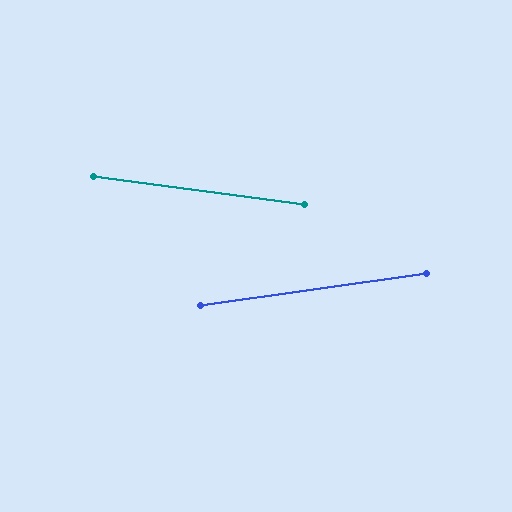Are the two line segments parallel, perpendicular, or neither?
Neither parallel nor perpendicular — they differ by about 16°.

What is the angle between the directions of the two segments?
Approximately 16 degrees.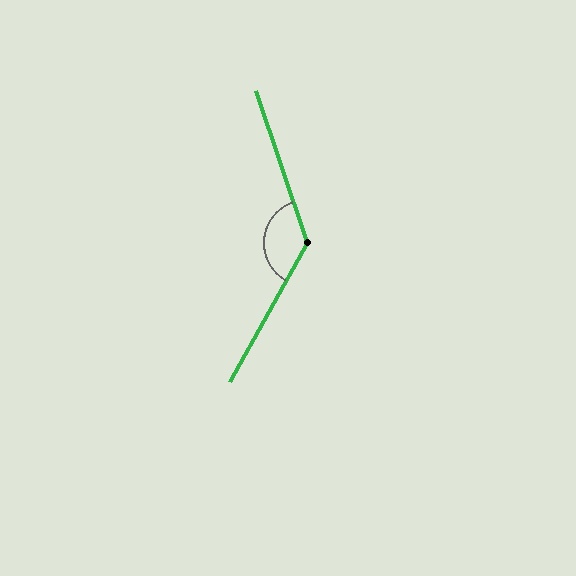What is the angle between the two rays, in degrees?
Approximately 132 degrees.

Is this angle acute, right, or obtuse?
It is obtuse.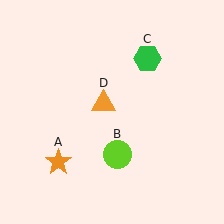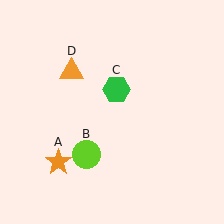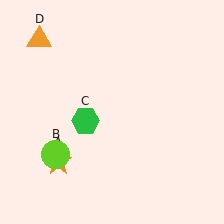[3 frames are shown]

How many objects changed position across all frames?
3 objects changed position: lime circle (object B), green hexagon (object C), orange triangle (object D).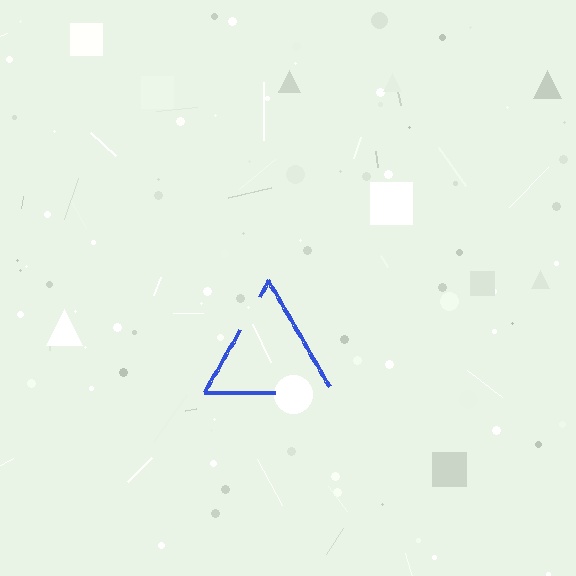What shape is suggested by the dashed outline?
The dashed outline suggests a triangle.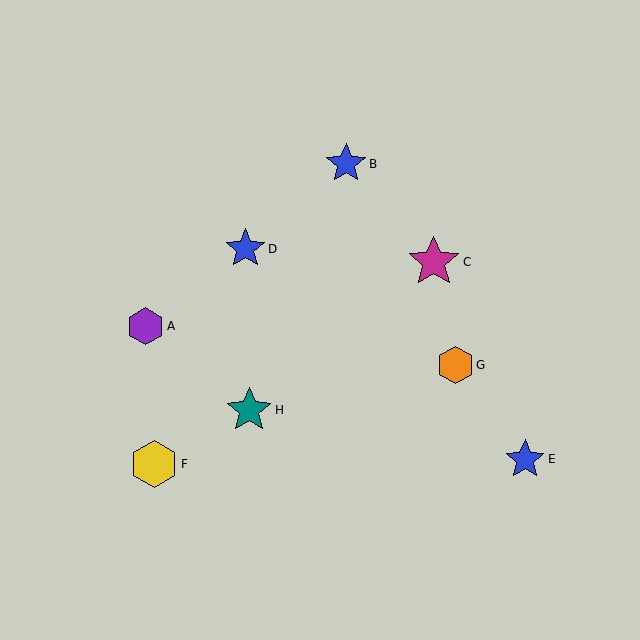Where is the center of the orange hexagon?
The center of the orange hexagon is at (455, 365).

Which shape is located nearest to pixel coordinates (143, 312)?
The purple hexagon (labeled A) at (145, 326) is nearest to that location.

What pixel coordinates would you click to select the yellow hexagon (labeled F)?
Click at (154, 464) to select the yellow hexagon F.